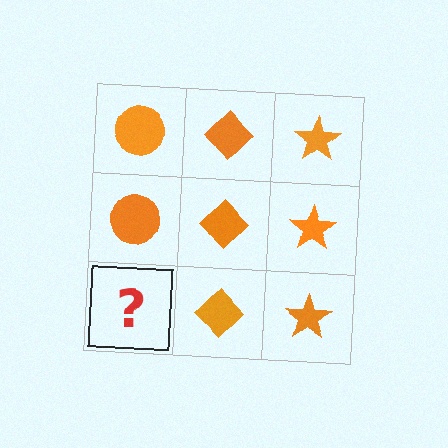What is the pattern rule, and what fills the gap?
The rule is that each column has a consistent shape. The gap should be filled with an orange circle.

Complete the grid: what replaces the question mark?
The question mark should be replaced with an orange circle.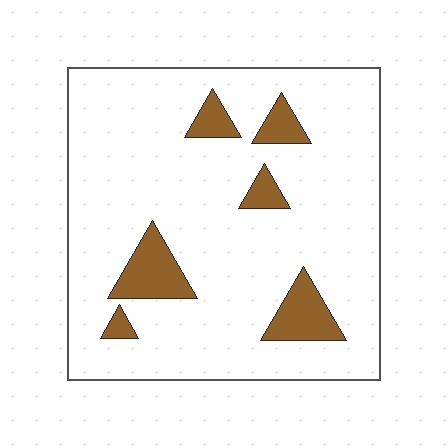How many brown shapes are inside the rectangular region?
6.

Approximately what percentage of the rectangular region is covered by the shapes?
Approximately 10%.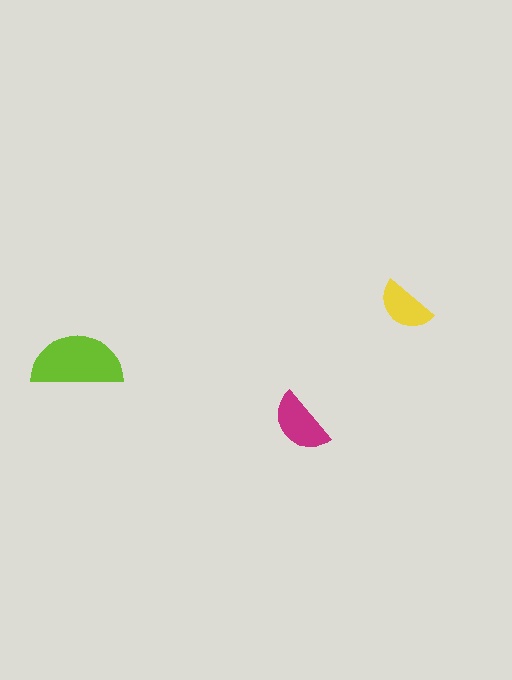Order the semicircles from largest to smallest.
the lime one, the magenta one, the yellow one.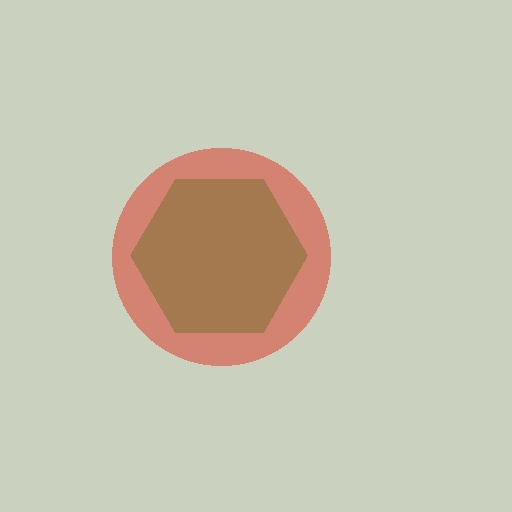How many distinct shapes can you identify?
There are 2 distinct shapes: a green hexagon, a red circle.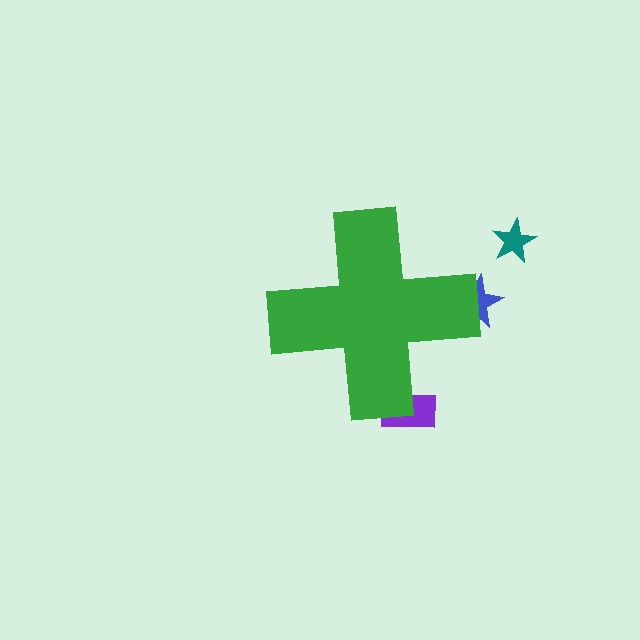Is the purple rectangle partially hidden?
Yes, the purple rectangle is partially hidden behind the green cross.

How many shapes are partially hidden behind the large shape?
2 shapes are partially hidden.